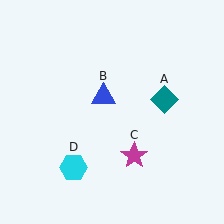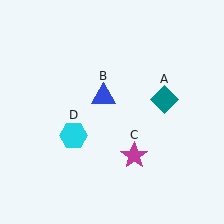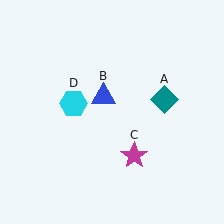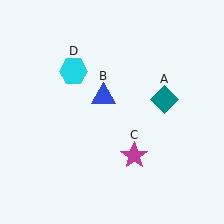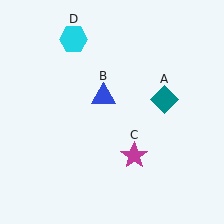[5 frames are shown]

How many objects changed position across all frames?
1 object changed position: cyan hexagon (object D).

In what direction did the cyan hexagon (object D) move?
The cyan hexagon (object D) moved up.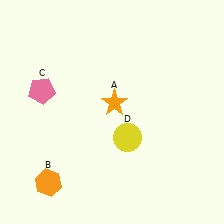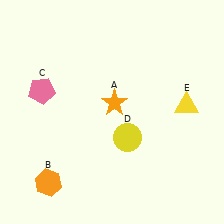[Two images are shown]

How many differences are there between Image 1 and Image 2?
There is 1 difference between the two images.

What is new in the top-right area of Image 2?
A yellow triangle (E) was added in the top-right area of Image 2.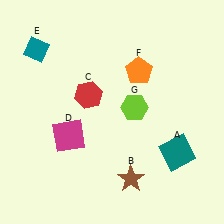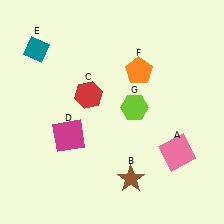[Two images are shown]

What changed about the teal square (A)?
In Image 1, A is teal. In Image 2, it changed to pink.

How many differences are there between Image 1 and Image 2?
There is 1 difference between the two images.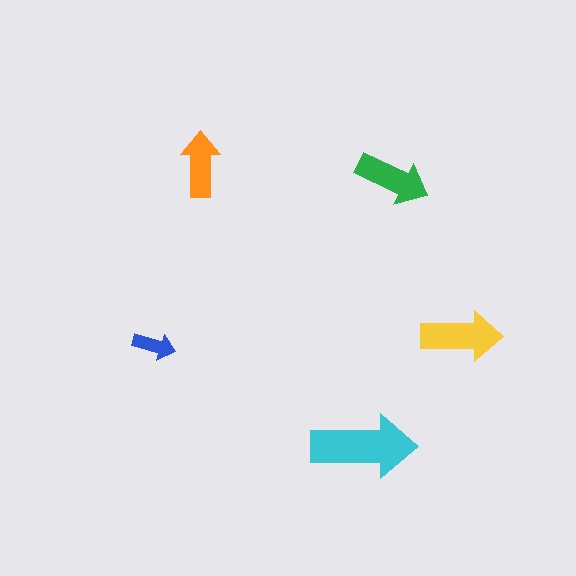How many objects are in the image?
There are 5 objects in the image.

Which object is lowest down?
The cyan arrow is bottommost.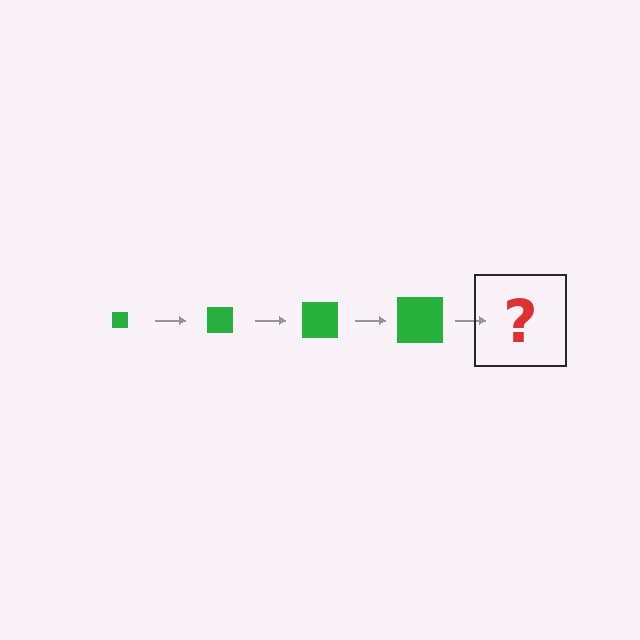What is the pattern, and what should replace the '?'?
The pattern is that the square gets progressively larger each step. The '?' should be a green square, larger than the previous one.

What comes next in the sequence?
The next element should be a green square, larger than the previous one.